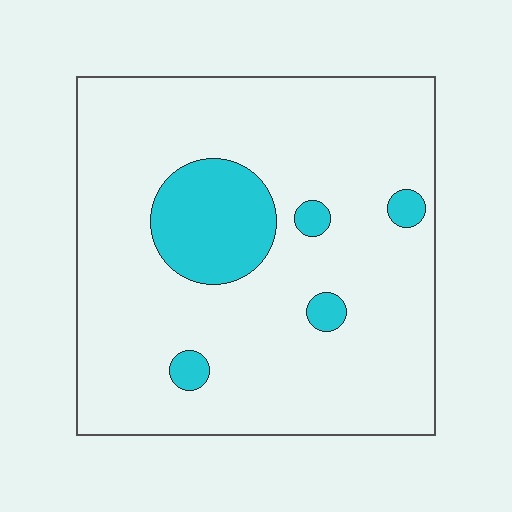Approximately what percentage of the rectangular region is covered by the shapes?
Approximately 15%.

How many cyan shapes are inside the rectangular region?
5.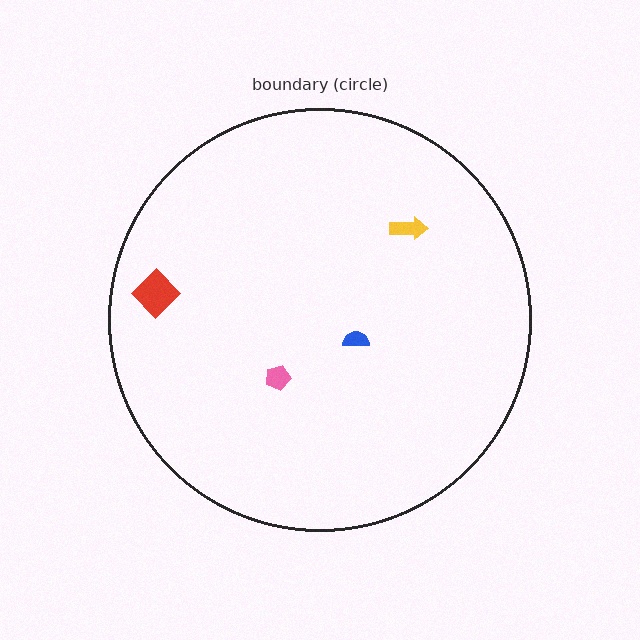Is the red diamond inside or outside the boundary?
Inside.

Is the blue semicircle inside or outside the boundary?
Inside.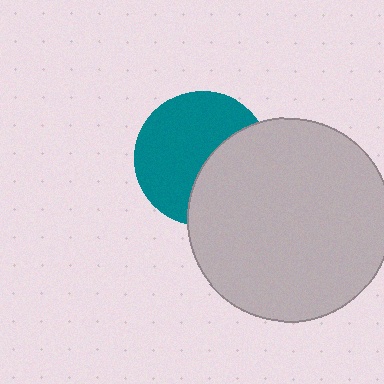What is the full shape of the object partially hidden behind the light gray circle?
The partially hidden object is a teal circle.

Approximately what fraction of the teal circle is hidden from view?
Roughly 39% of the teal circle is hidden behind the light gray circle.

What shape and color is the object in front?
The object in front is a light gray circle.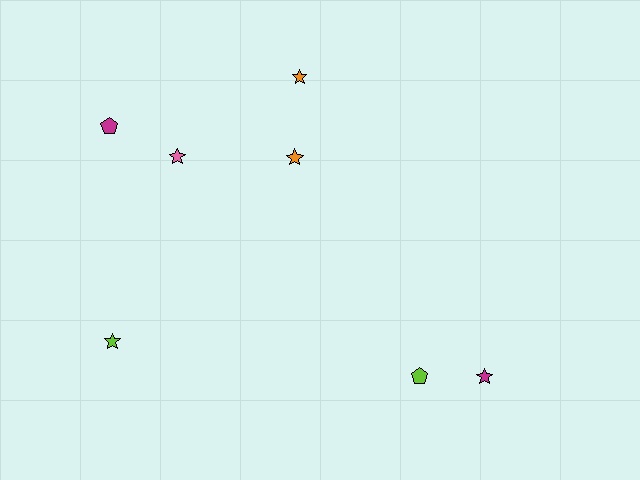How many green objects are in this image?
There are no green objects.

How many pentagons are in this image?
There are 2 pentagons.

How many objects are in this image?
There are 7 objects.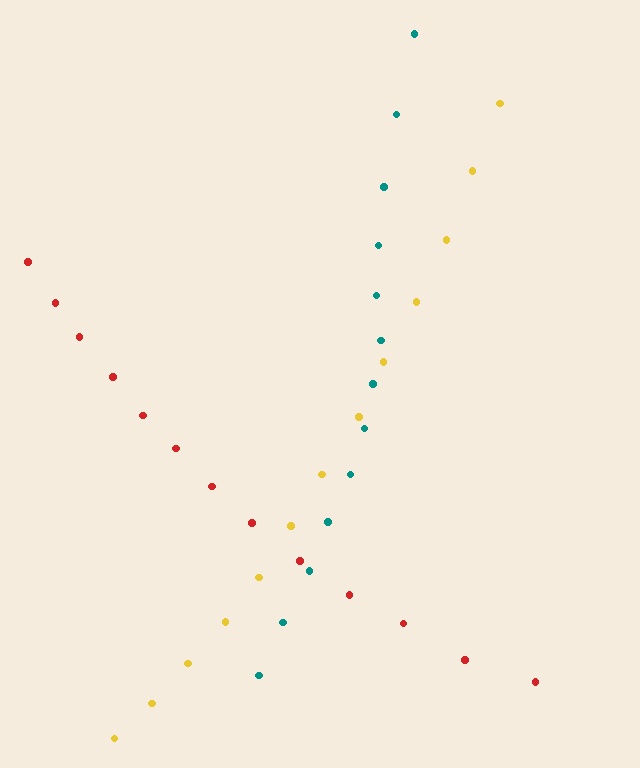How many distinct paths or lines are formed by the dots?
There are 3 distinct paths.